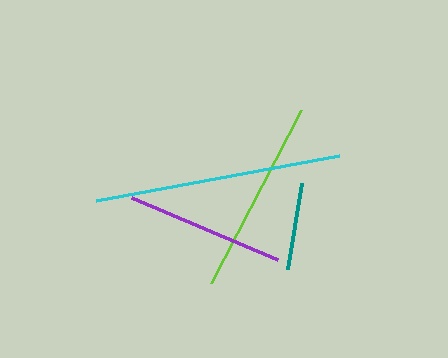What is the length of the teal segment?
The teal segment is approximately 87 pixels long.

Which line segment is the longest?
The cyan line is the longest at approximately 247 pixels.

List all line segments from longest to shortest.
From longest to shortest: cyan, lime, purple, teal.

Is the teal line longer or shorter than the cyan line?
The cyan line is longer than the teal line.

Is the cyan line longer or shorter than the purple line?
The cyan line is longer than the purple line.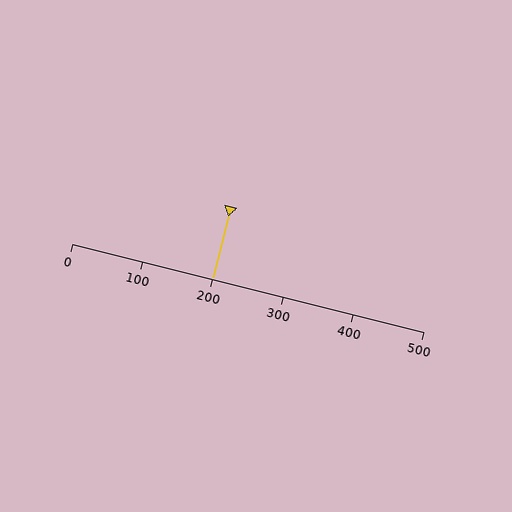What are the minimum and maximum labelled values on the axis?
The axis runs from 0 to 500.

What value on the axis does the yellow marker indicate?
The marker indicates approximately 200.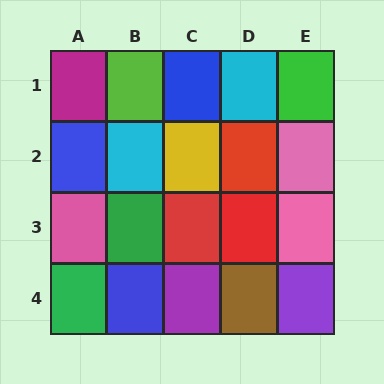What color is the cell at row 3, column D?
Red.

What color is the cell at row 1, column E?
Green.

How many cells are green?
3 cells are green.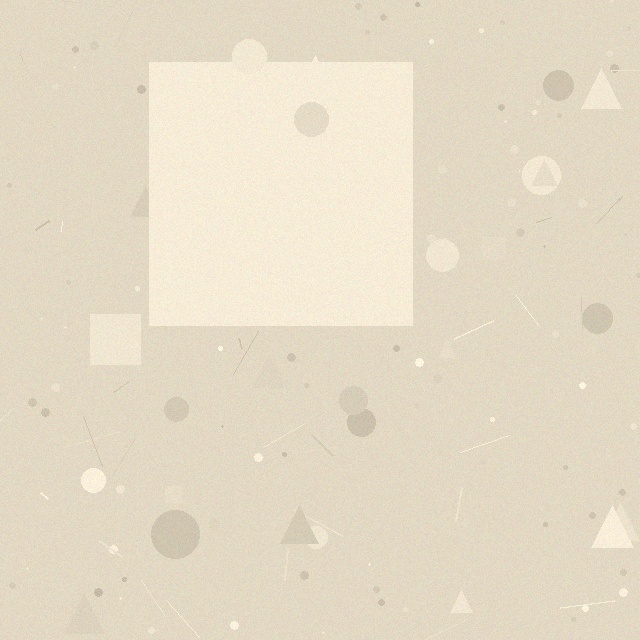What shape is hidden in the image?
A square is hidden in the image.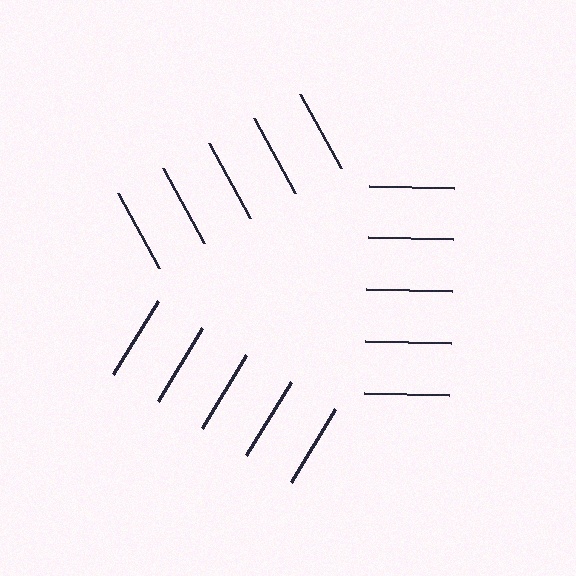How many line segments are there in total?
15 — 5 along each of the 3 edges.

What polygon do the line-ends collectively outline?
An illusory triangle — the line segments terminate on its edges but no continuous stroke is drawn.